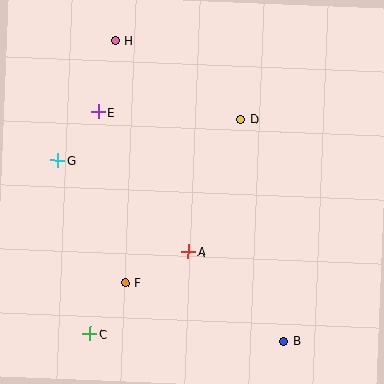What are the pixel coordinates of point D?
Point D is at (241, 119).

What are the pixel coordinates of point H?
Point H is at (115, 41).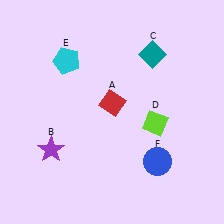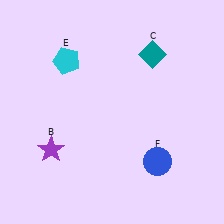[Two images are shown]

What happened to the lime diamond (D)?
The lime diamond (D) was removed in Image 2. It was in the bottom-right area of Image 1.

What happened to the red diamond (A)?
The red diamond (A) was removed in Image 2. It was in the top-right area of Image 1.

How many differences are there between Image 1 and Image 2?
There are 2 differences between the two images.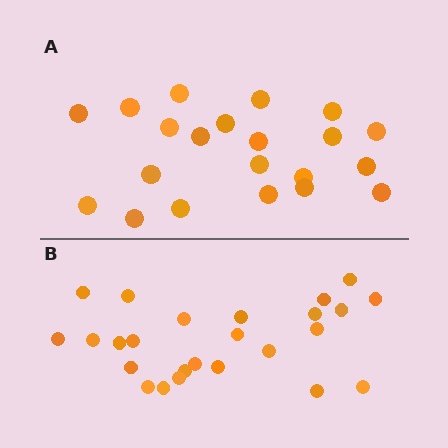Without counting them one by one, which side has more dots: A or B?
Region B (the bottom region) has more dots.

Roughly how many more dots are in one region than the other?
Region B has about 4 more dots than region A.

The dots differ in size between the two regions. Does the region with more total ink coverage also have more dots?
No. Region A has more total ink coverage because its dots are larger, but region B actually contains more individual dots. Total area can be misleading — the number of items is what matters here.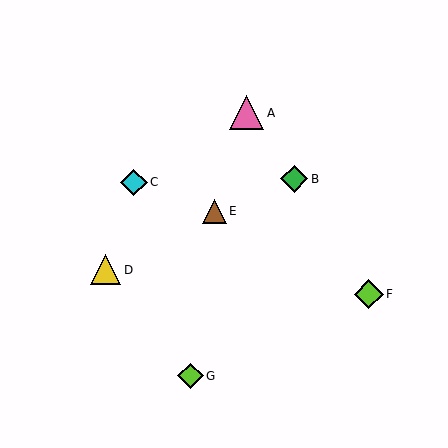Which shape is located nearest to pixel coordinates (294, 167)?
The green diamond (labeled B) at (294, 179) is nearest to that location.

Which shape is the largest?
The pink triangle (labeled A) is the largest.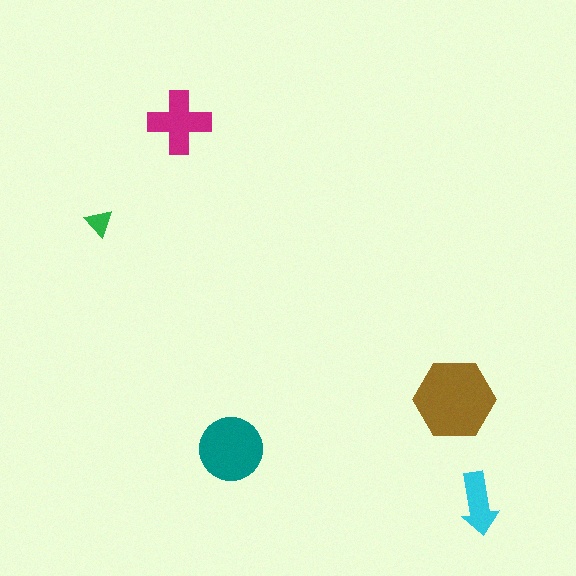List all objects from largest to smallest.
The brown hexagon, the teal circle, the magenta cross, the cyan arrow, the green triangle.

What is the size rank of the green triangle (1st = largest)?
5th.